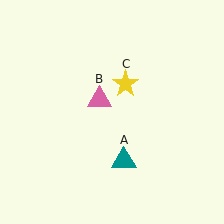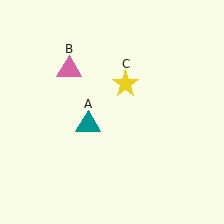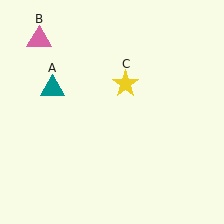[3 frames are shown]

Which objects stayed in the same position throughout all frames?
Yellow star (object C) remained stationary.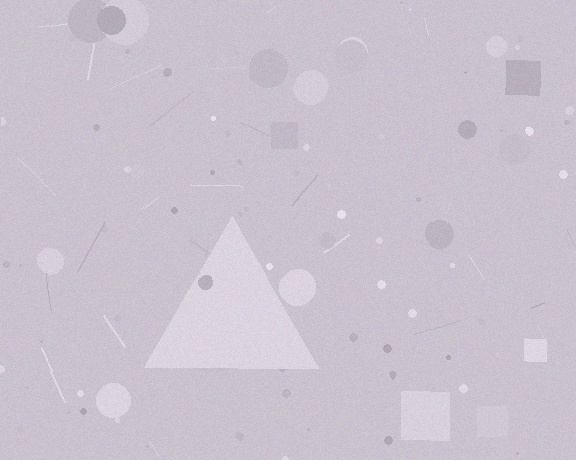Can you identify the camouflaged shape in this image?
The camouflaged shape is a triangle.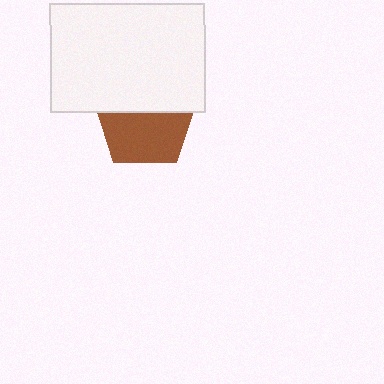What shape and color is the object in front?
The object in front is a white rectangle.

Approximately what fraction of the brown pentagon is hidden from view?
Roughly 43% of the brown pentagon is hidden behind the white rectangle.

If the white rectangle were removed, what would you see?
You would see the complete brown pentagon.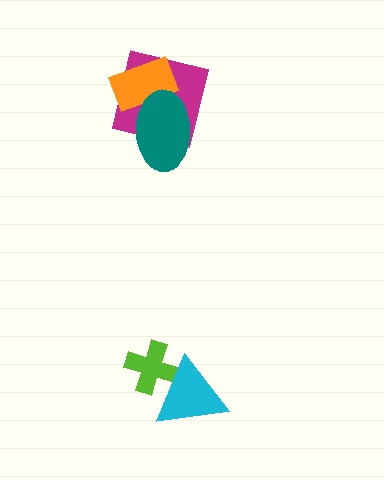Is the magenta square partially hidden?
Yes, it is partially covered by another shape.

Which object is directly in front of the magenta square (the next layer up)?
The orange rectangle is directly in front of the magenta square.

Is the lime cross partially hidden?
Yes, it is partially covered by another shape.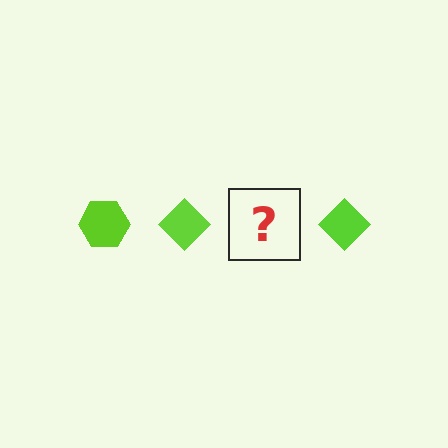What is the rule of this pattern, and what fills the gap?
The rule is that the pattern cycles through hexagon, diamond shapes in lime. The gap should be filled with a lime hexagon.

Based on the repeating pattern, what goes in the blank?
The blank should be a lime hexagon.